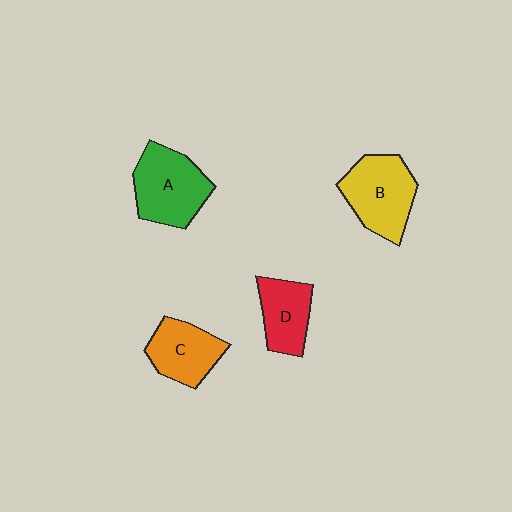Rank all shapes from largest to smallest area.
From largest to smallest: A (green), B (yellow), C (orange), D (red).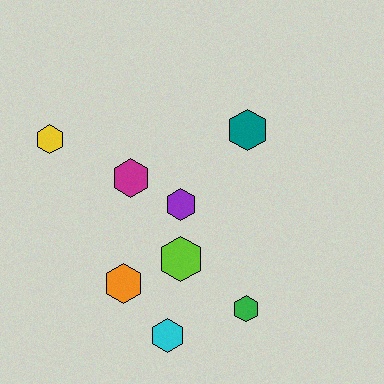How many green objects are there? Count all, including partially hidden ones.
There is 1 green object.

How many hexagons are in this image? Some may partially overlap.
There are 8 hexagons.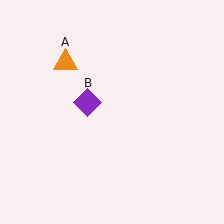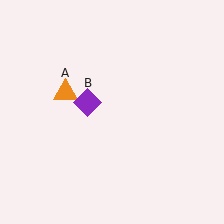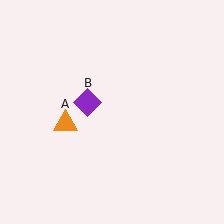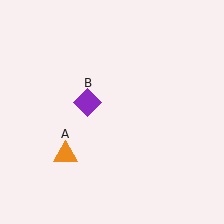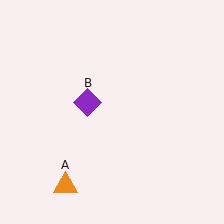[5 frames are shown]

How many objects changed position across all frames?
1 object changed position: orange triangle (object A).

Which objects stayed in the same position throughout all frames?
Purple diamond (object B) remained stationary.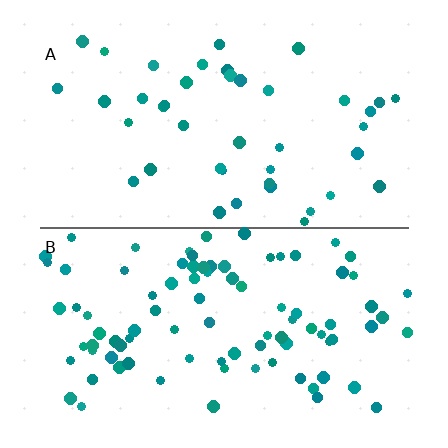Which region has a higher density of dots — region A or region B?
B (the bottom).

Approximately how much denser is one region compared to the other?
Approximately 2.1× — region B over region A.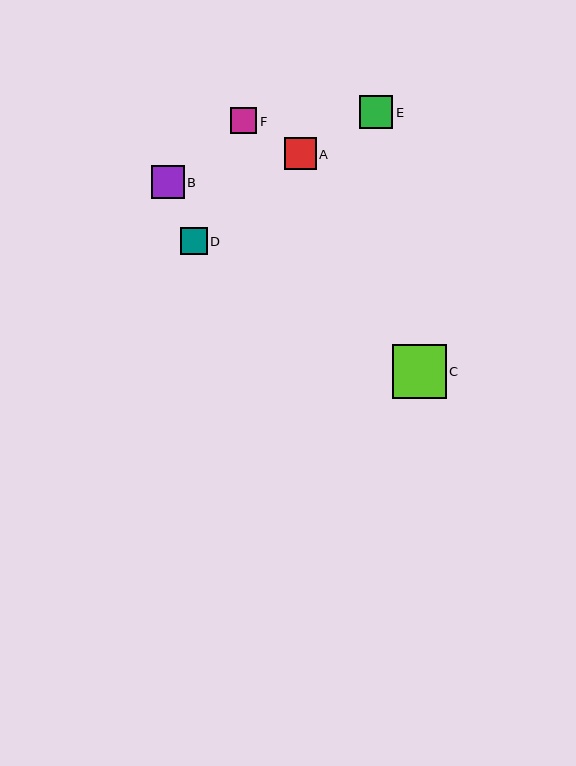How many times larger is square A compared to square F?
Square A is approximately 1.2 times the size of square F.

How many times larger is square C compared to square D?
Square C is approximately 2.1 times the size of square D.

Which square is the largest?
Square C is the largest with a size of approximately 54 pixels.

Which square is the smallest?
Square D is the smallest with a size of approximately 26 pixels.